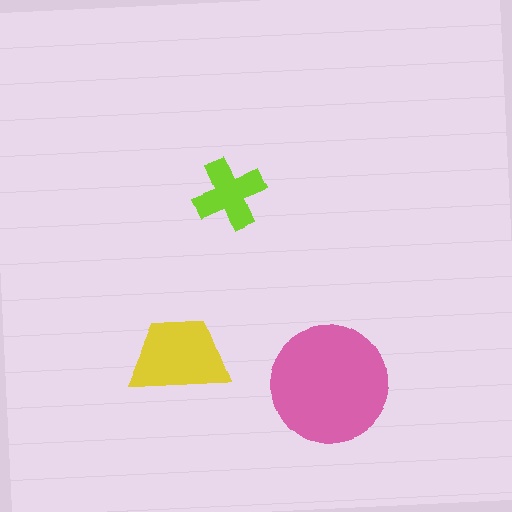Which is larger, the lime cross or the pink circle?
The pink circle.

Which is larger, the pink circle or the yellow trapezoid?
The pink circle.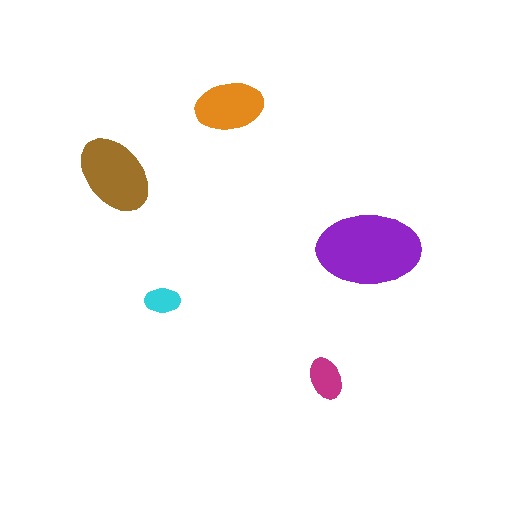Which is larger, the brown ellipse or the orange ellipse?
The brown one.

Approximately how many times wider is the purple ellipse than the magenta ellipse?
About 2.5 times wider.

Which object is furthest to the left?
The brown ellipse is leftmost.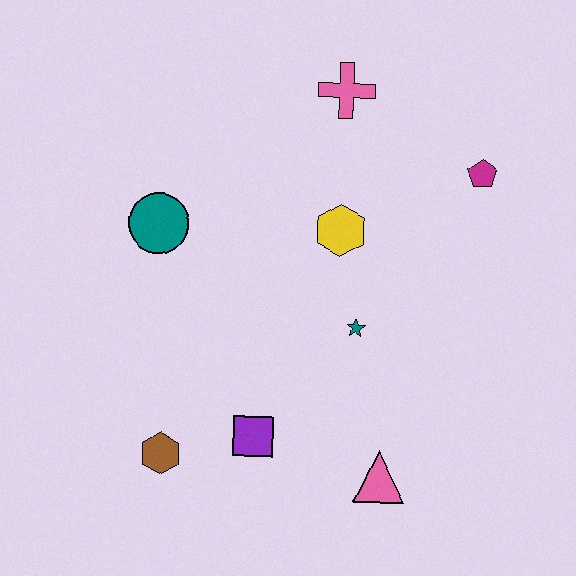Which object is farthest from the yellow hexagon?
The brown hexagon is farthest from the yellow hexagon.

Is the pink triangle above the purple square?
No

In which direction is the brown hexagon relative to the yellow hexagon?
The brown hexagon is below the yellow hexagon.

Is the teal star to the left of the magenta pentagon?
Yes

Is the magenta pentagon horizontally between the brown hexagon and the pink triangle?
No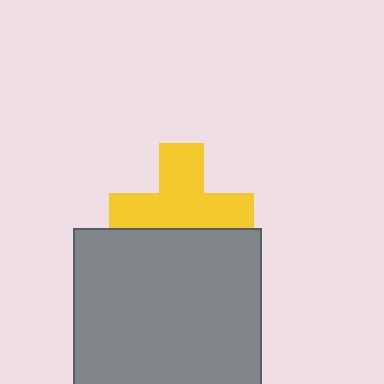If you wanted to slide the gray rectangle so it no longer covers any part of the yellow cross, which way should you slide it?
Slide it down — that is the most direct way to separate the two shapes.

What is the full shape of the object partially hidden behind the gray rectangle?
The partially hidden object is a yellow cross.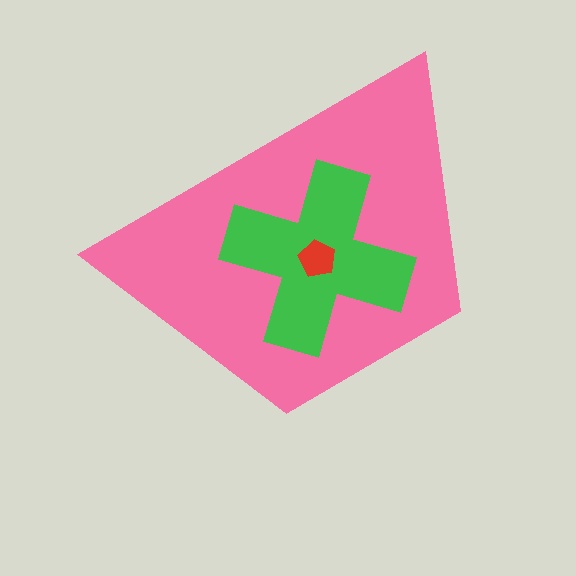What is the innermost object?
The red pentagon.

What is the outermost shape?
The pink trapezoid.